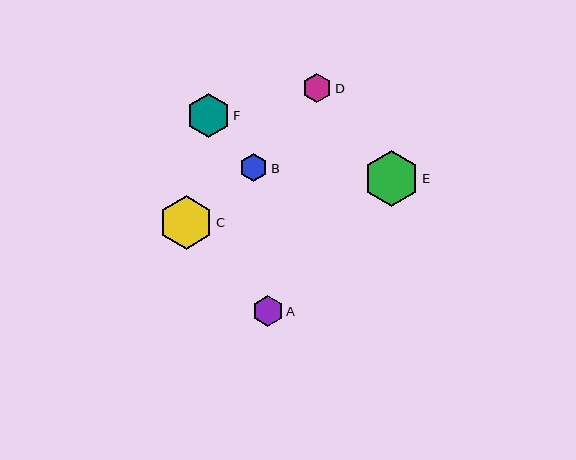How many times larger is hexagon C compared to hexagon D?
Hexagon C is approximately 1.8 times the size of hexagon D.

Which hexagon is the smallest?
Hexagon B is the smallest with a size of approximately 28 pixels.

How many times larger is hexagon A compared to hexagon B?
Hexagon A is approximately 1.1 times the size of hexagon B.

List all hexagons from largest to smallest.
From largest to smallest: E, C, F, A, D, B.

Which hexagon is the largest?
Hexagon E is the largest with a size of approximately 56 pixels.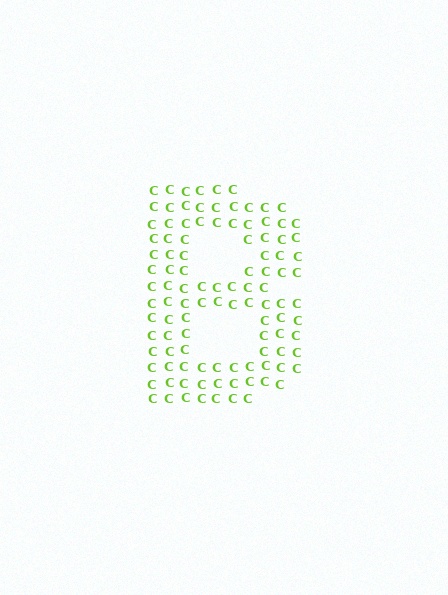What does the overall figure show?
The overall figure shows the letter B.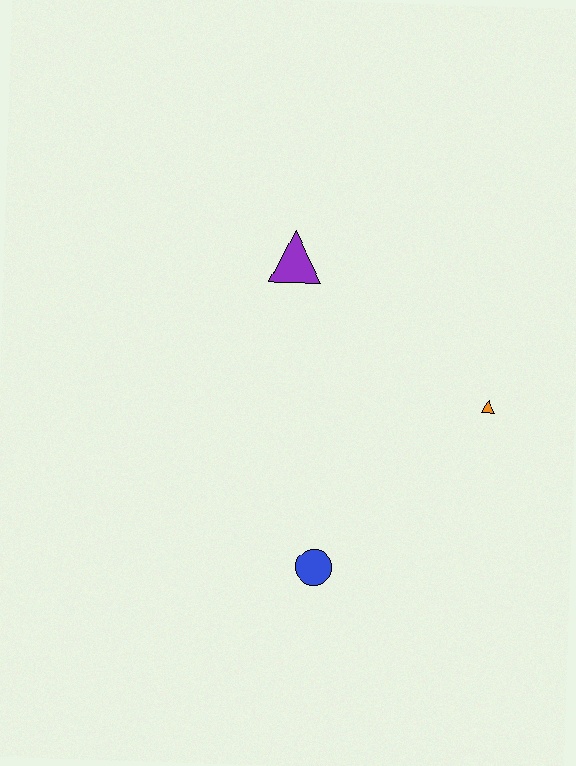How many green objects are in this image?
There are no green objects.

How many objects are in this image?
There are 3 objects.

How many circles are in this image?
There is 1 circle.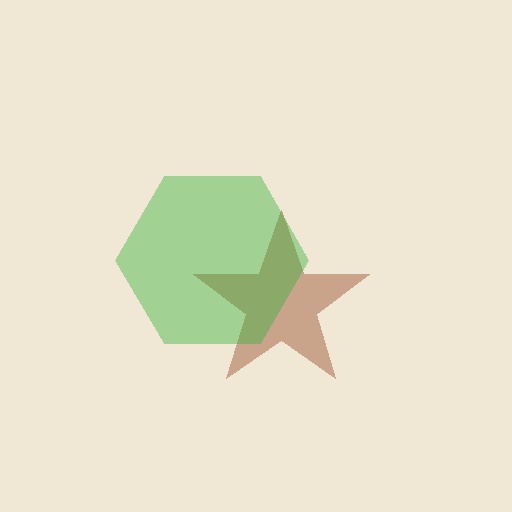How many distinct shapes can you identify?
There are 2 distinct shapes: a brown star, a green hexagon.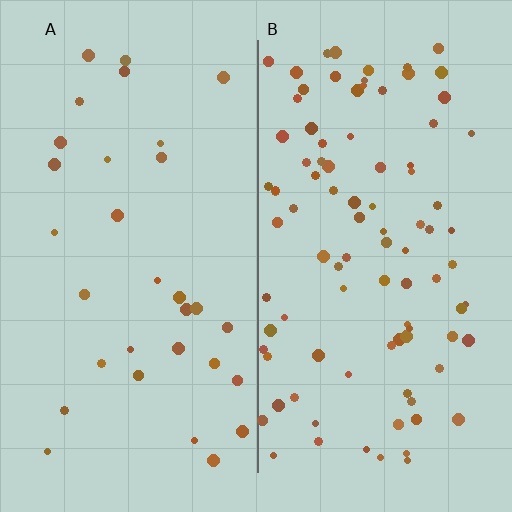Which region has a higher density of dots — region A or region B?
B (the right).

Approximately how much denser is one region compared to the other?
Approximately 3.0× — region B over region A.